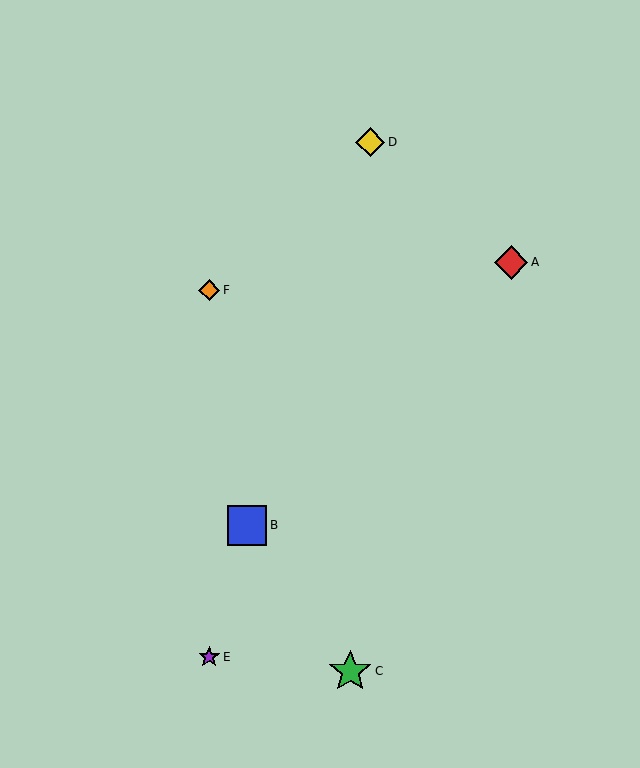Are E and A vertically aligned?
No, E is at x≈209 and A is at x≈511.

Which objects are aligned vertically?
Objects E, F are aligned vertically.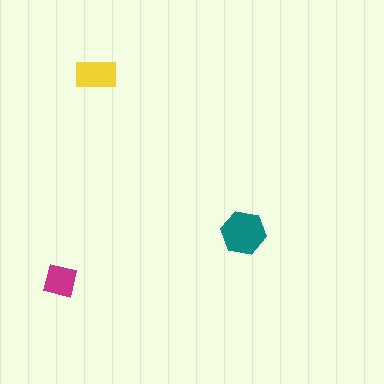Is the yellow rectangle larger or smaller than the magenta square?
Larger.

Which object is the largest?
The teal hexagon.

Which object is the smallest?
The magenta square.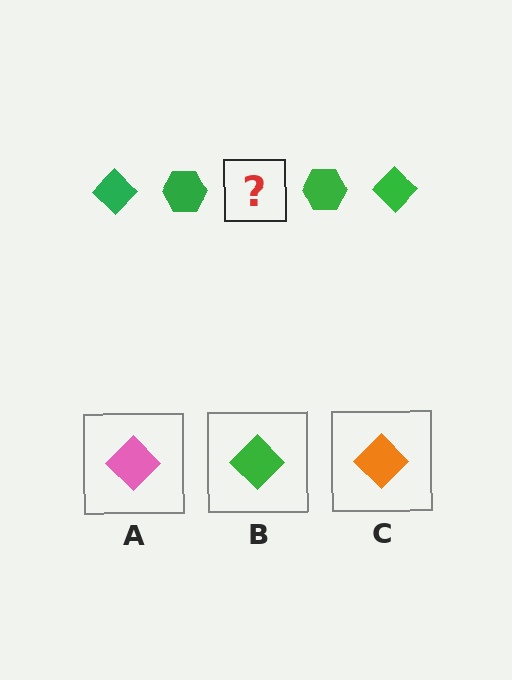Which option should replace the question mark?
Option B.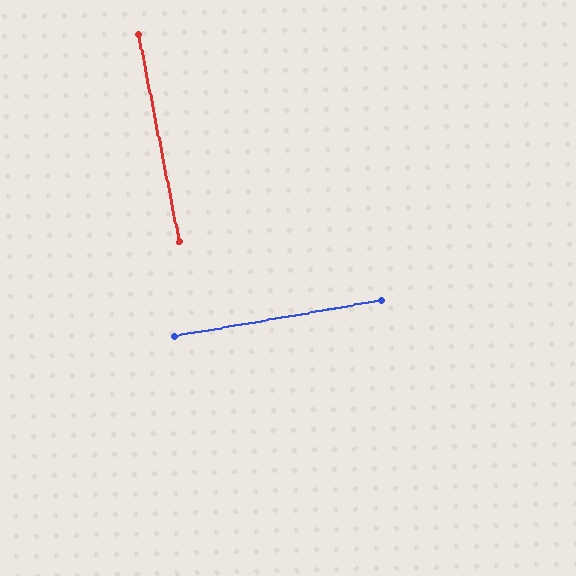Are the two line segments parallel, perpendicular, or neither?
Perpendicular — they meet at approximately 89°.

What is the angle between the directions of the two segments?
Approximately 89 degrees.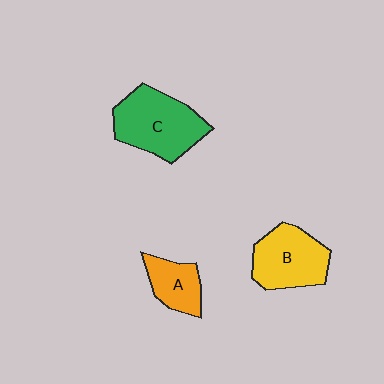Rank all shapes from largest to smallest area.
From largest to smallest: C (green), B (yellow), A (orange).